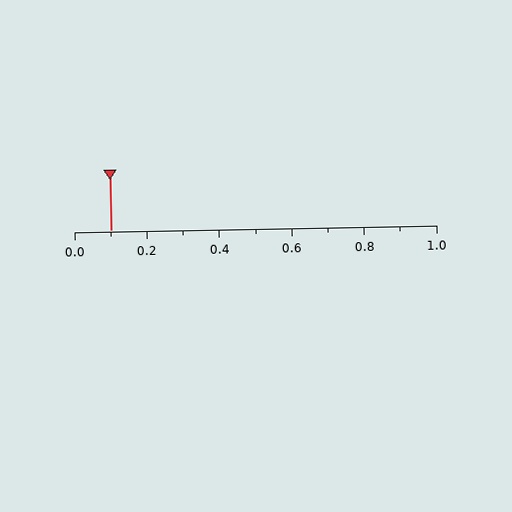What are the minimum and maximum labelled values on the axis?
The axis runs from 0.0 to 1.0.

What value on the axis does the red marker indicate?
The marker indicates approximately 0.1.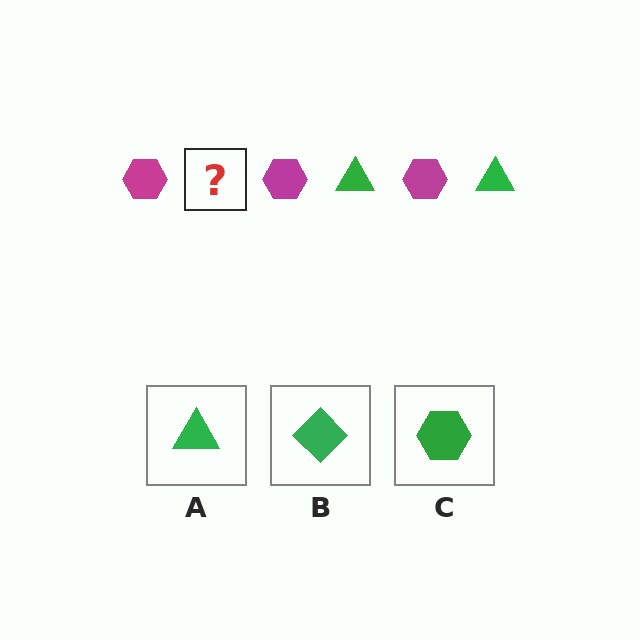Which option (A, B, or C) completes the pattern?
A.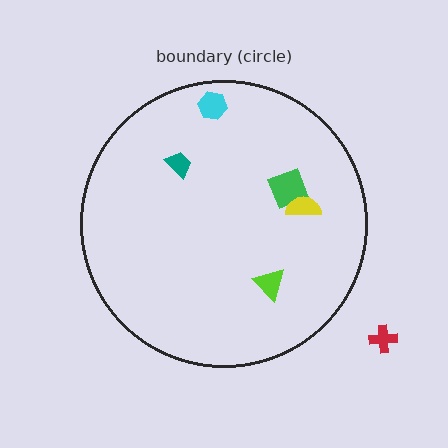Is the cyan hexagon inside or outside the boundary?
Inside.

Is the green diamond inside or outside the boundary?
Inside.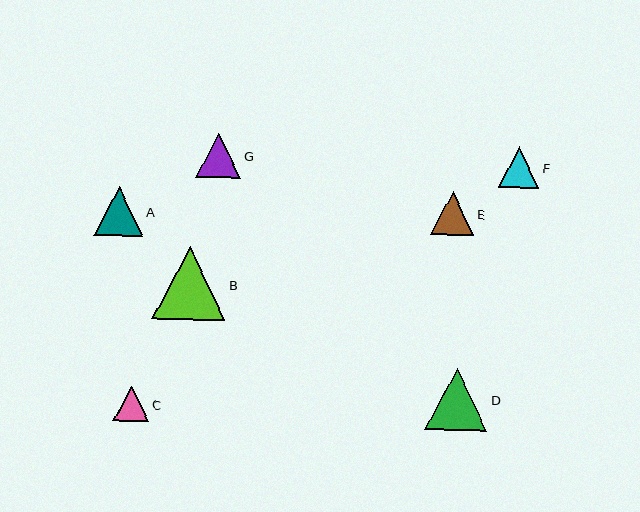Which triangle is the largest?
Triangle B is the largest with a size of approximately 73 pixels.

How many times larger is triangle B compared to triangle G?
Triangle B is approximately 1.6 times the size of triangle G.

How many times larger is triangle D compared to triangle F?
Triangle D is approximately 1.5 times the size of triangle F.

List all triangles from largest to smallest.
From largest to smallest: B, D, A, G, E, F, C.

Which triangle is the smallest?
Triangle C is the smallest with a size of approximately 36 pixels.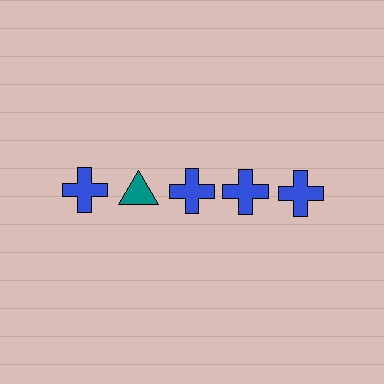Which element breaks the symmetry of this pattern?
The teal triangle in the top row, second from left column breaks the symmetry. All other shapes are blue crosses.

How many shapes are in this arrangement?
There are 5 shapes arranged in a grid pattern.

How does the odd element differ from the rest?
It differs in both color (teal instead of blue) and shape (triangle instead of cross).